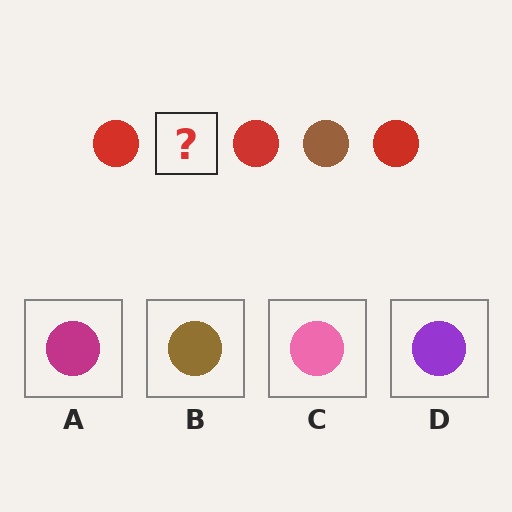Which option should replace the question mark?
Option B.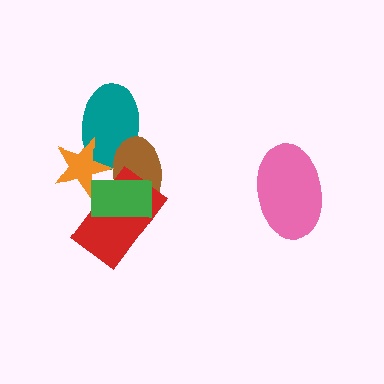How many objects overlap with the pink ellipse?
0 objects overlap with the pink ellipse.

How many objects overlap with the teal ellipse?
2 objects overlap with the teal ellipse.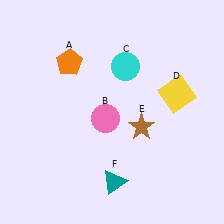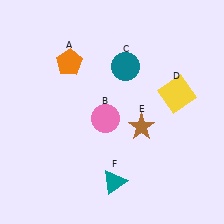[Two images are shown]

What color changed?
The circle (C) changed from cyan in Image 1 to teal in Image 2.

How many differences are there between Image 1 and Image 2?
There is 1 difference between the two images.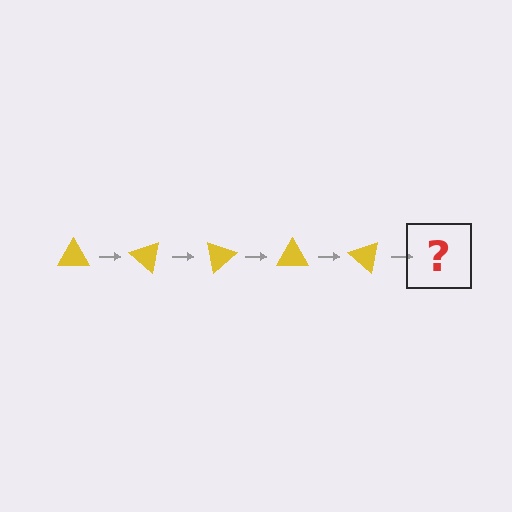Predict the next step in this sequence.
The next step is a yellow triangle rotated 200 degrees.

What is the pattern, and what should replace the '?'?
The pattern is that the triangle rotates 40 degrees each step. The '?' should be a yellow triangle rotated 200 degrees.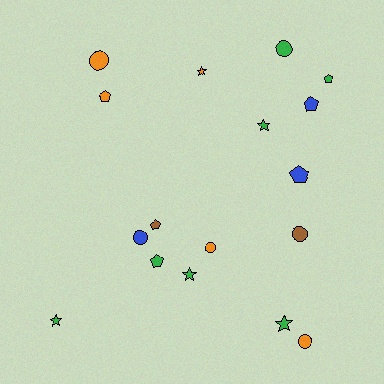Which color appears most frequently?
Green, with 7 objects.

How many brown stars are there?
There are no brown stars.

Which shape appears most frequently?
Circle, with 6 objects.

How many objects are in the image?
There are 17 objects.